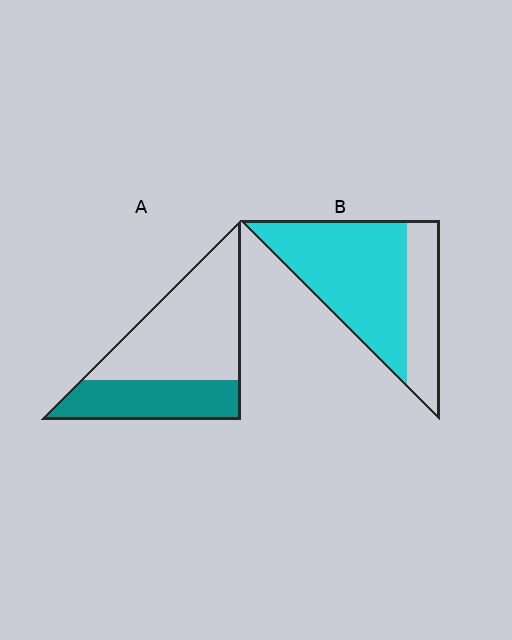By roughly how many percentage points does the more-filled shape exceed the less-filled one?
By roughly 35 percentage points (B over A).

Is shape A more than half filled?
No.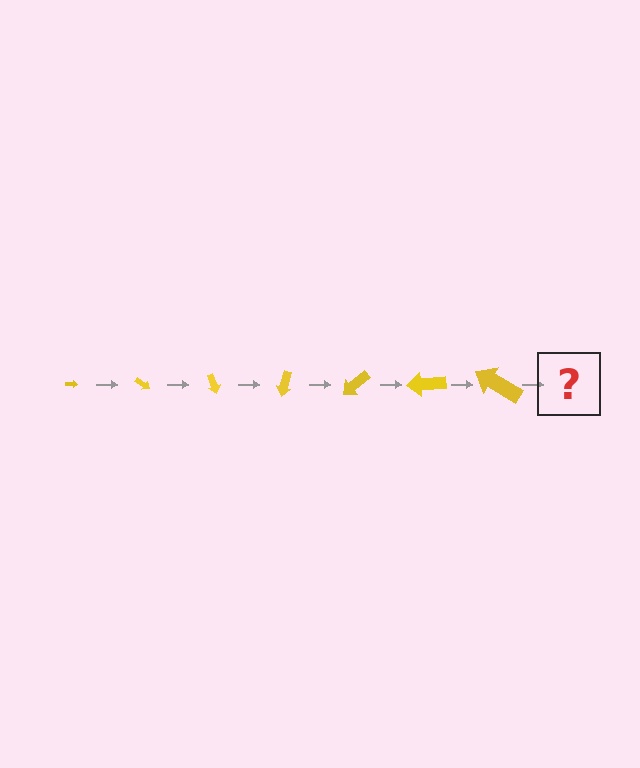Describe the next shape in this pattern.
It should be an arrow, larger than the previous one and rotated 245 degrees from the start.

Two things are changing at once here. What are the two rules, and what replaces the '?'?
The two rules are that the arrow grows larger each step and it rotates 35 degrees each step. The '?' should be an arrow, larger than the previous one and rotated 245 degrees from the start.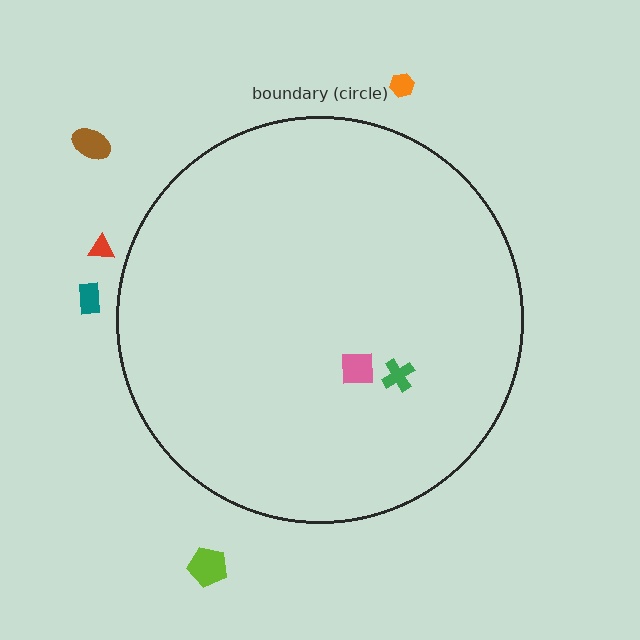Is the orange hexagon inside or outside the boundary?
Outside.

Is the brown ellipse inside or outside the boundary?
Outside.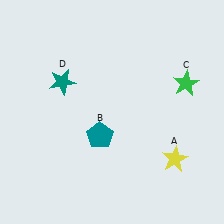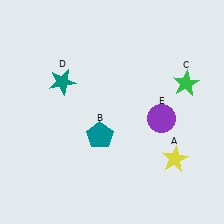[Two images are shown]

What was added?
A purple circle (E) was added in Image 2.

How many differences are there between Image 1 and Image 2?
There is 1 difference between the two images.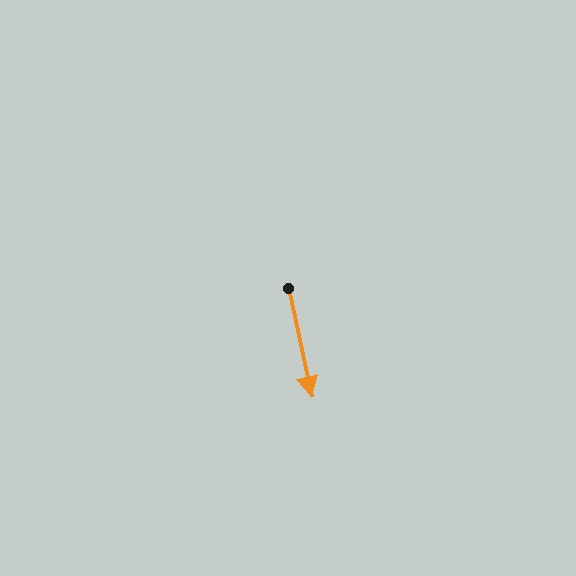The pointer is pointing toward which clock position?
Roughly 6 o'clock.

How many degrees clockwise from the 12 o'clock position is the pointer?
Approximately 168 degrees.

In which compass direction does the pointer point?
South.